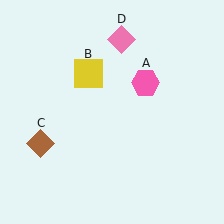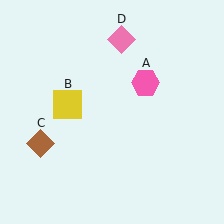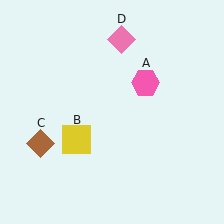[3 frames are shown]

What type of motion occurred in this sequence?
The yellow square (object B) rotated counterclockwise around the center of the scene.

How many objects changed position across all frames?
1 object changed position: yellow square (object B).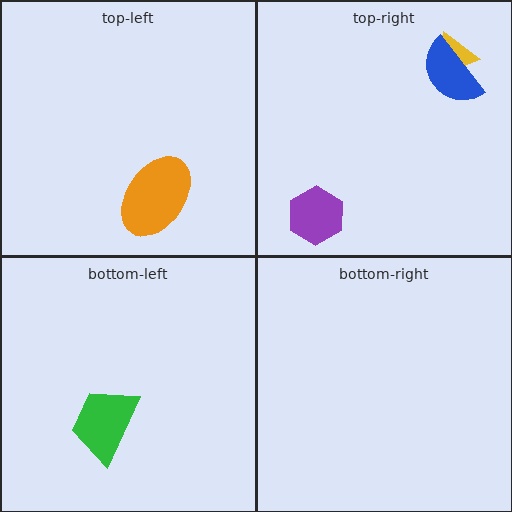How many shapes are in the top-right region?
3.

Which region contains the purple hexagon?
The top-right region.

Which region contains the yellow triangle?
The top-right region.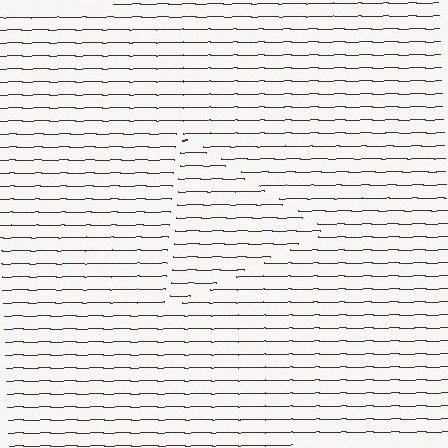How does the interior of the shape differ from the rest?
The interior of the shape contains the same grating, shifted by half a period — the contour is defined by the phase discontinuity where line-ends from the inner and outer gratings abut.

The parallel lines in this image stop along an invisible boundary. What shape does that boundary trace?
An illusory triangle. The interior of the shape contains the same grating, shifted by half a period — the contour is defined by the phase discontinuity where line-ends from the inner and outer gratings abut.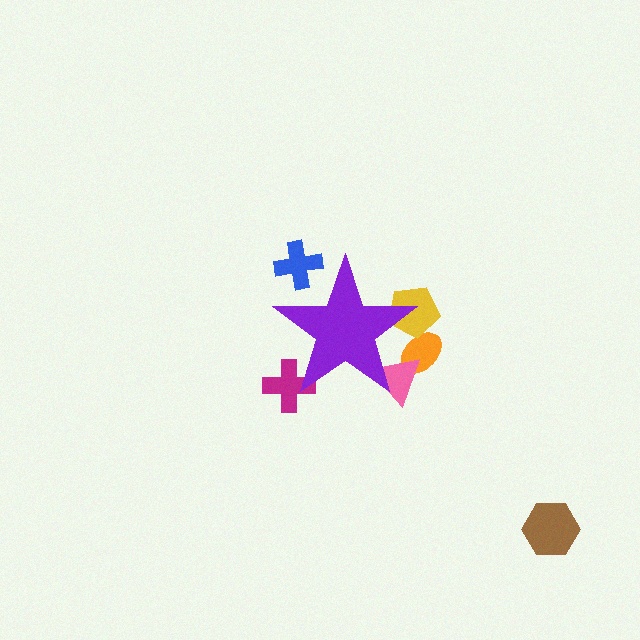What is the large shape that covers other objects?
A purple star.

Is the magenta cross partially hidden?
Yes, the magenta cross is partially hidden behind the purple star.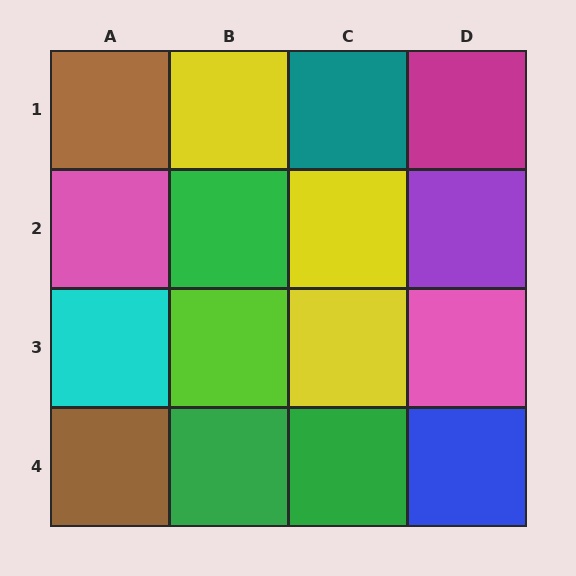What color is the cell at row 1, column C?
Teal.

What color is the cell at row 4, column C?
Green.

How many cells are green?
3 cells are green.